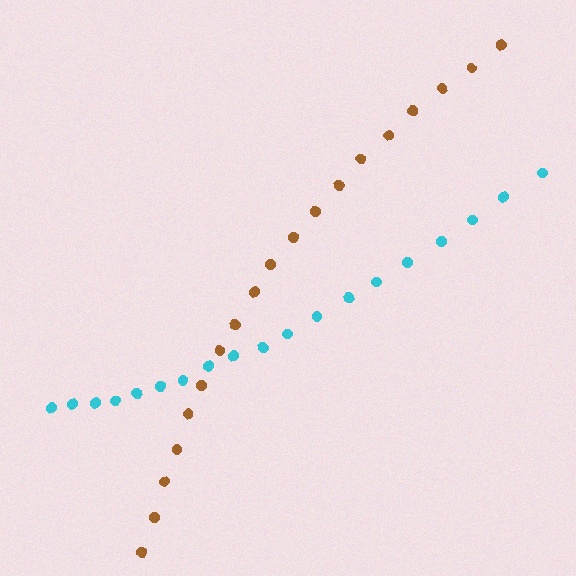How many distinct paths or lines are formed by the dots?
There are 2 distinct paths.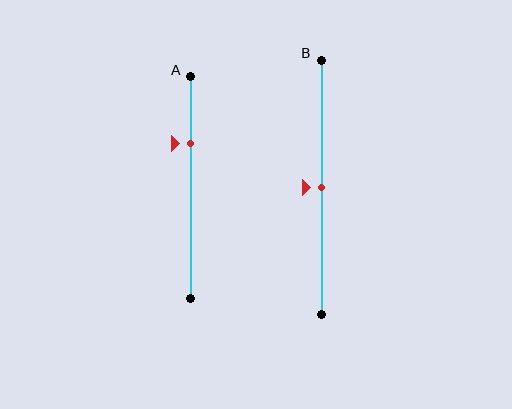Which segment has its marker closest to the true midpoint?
Segment B has its marker closest to the true midpoint.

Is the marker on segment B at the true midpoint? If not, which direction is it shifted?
Yes, the marker on segment B is at the true midpoint.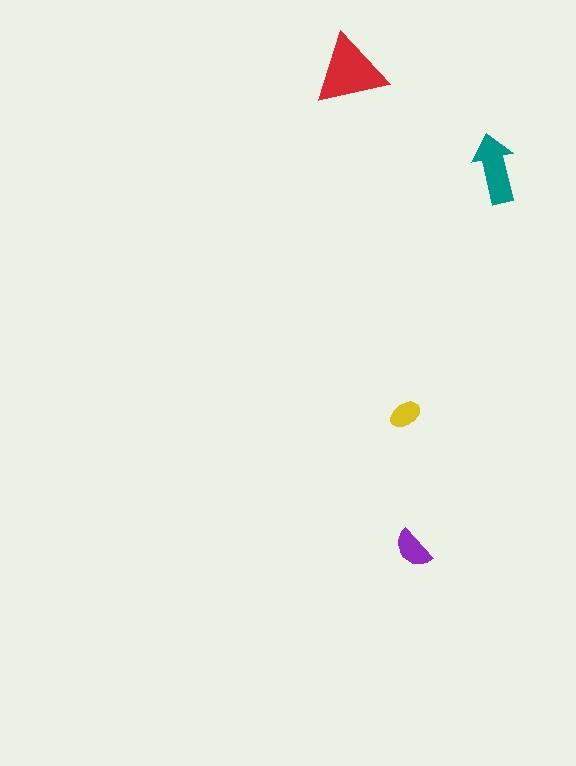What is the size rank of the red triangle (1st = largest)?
1st.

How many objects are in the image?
There are 4 objects in the image.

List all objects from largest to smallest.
The red triangle, the teal arrow, the purple semicircle, the yellow ellipse.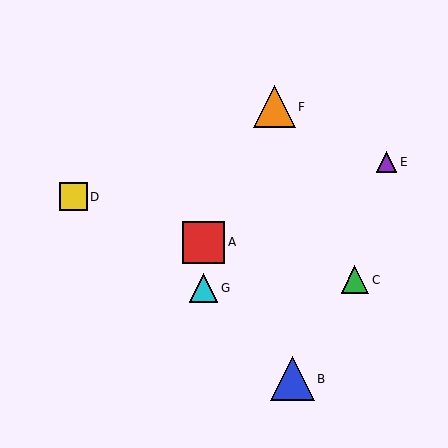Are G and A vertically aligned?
Yes, both are at x≈204.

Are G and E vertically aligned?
No, G is at x≈204 and E is at x≈386.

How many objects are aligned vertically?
2 objects (A, G) are aligned vertically.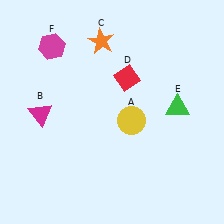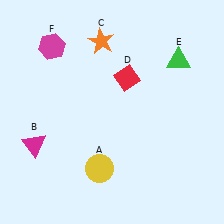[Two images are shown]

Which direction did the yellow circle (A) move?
The yellow circle (A) moved down.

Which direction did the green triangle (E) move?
The green triangle (E) moved up.